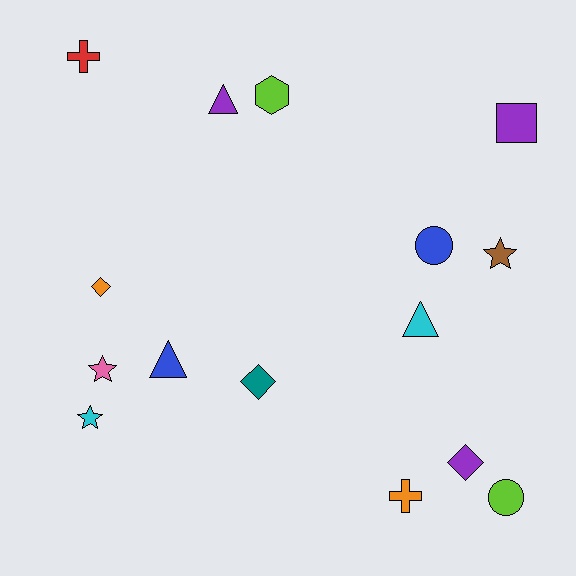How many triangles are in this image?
There are 3 triangles.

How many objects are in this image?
There are 15 objects.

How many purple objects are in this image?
There are 3 purple objects.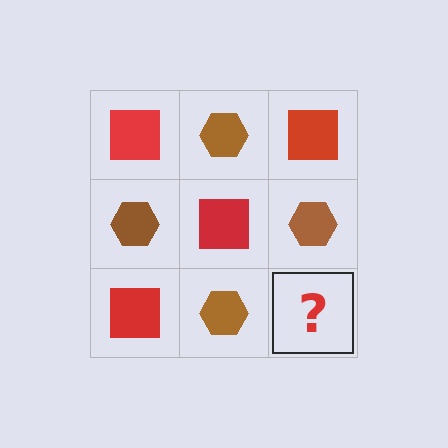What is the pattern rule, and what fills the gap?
The rule is that it alternates red square and brown hexagon in a checkerboard pattern. The gap should be filled with a red square.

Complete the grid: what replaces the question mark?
The question mark should be replaced with a red square.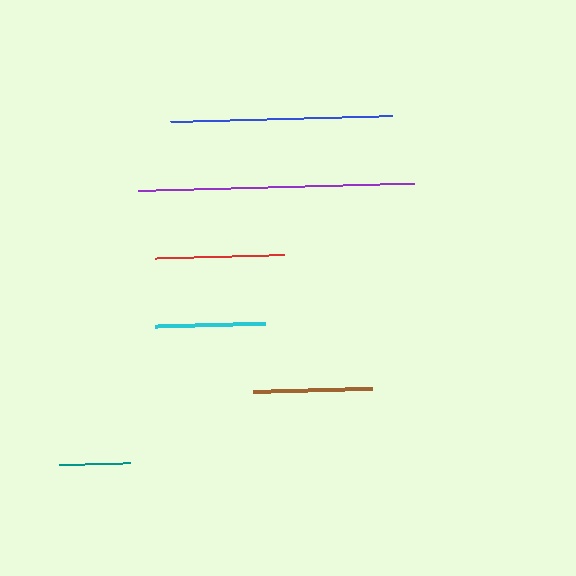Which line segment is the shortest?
The teal line is the shortest at approximately 71 pixels.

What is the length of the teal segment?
The teal segment is approximately 71 pixels long.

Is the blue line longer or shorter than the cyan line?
The blue line is longer than the cyan line.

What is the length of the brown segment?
The brown segment is approximately 120 pixels long.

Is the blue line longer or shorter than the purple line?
The purple line is longer than the blue line.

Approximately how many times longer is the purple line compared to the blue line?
The purple line is approximately 1.2 times the length of the blue line.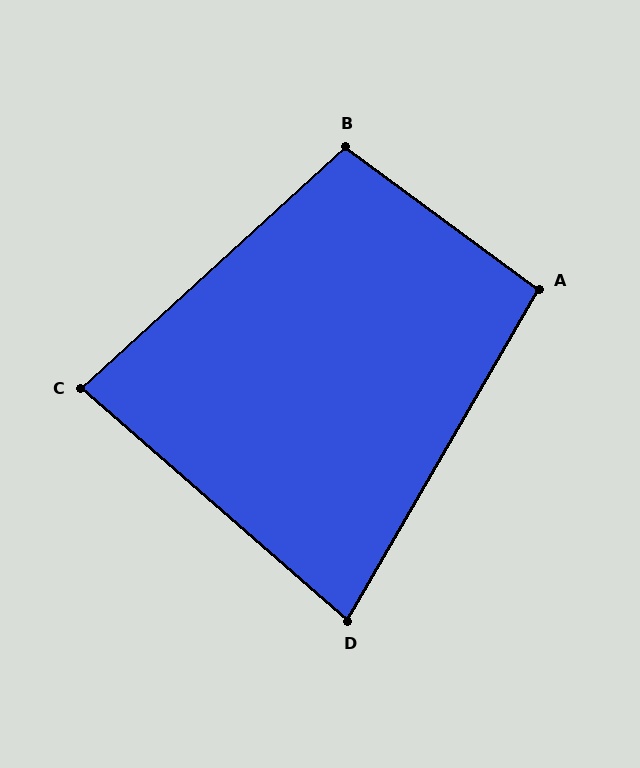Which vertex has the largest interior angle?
B, at approximately 101 degrees.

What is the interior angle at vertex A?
Approximately 96 degrees (obtuse).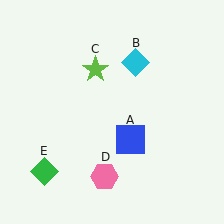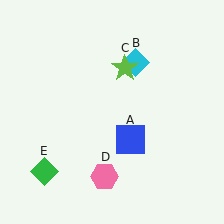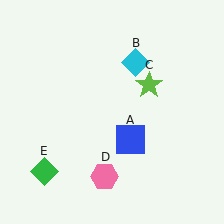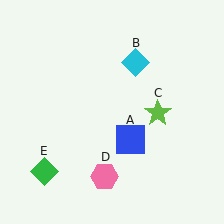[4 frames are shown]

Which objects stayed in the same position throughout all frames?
Blue square (object A) and cyan diamond (object B) and pink hexagon (object D) and green diamond (object E) remained stationary.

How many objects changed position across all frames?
1 object changed position: lime star (object C).